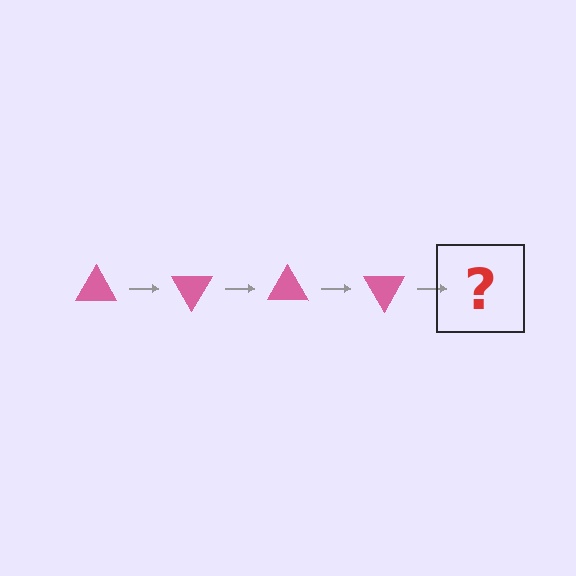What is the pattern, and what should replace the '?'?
The pattern is that the triangle rotates 60 degrees each step. The '?' should be a pink triangle rotated 240 degrees.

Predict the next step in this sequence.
The next step is a pink triangle rotated 240 degrees.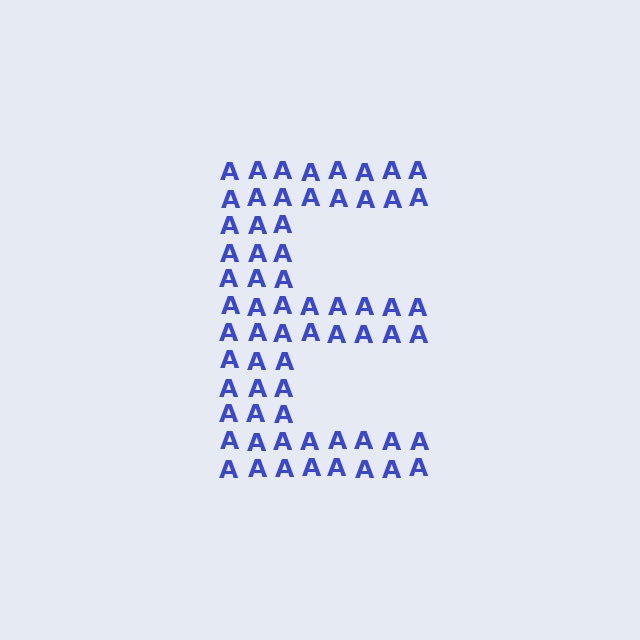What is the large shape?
The large shape is the letter E.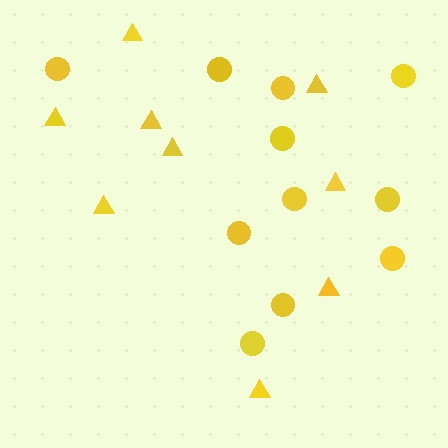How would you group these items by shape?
There are 2 groups: one group of circles (11) and one group of triangles (9).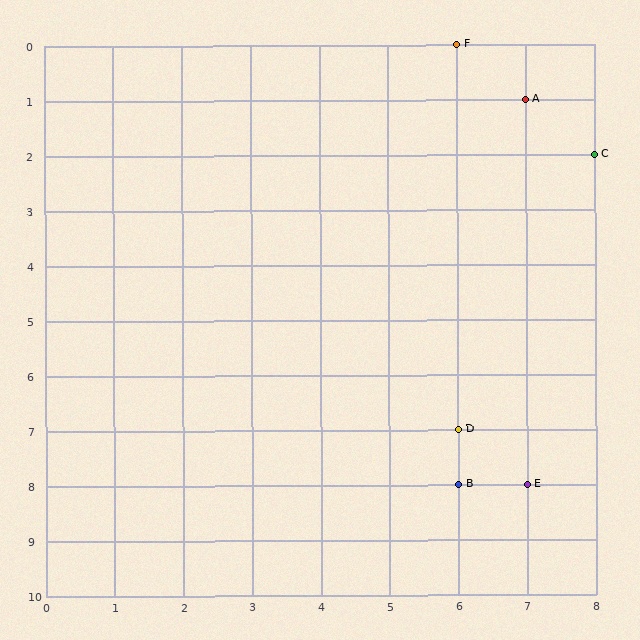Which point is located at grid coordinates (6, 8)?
Point B is at (6, 8).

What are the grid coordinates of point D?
Point D is at grid coordinates (6, 7).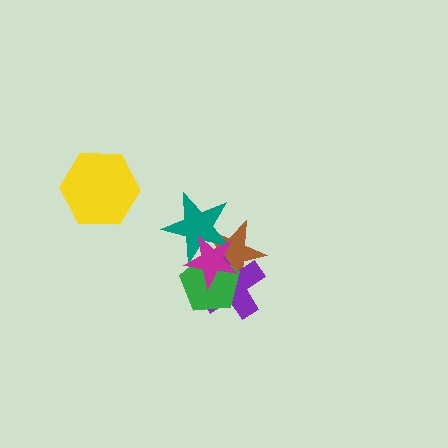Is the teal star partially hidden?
Yes, it is partially covered by another shape.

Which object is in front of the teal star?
The magenta star is in front of the teal star.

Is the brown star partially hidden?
Yes, it is partially covered by another shape.